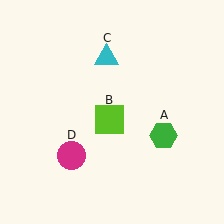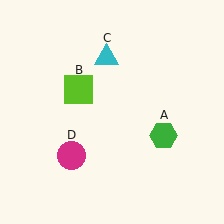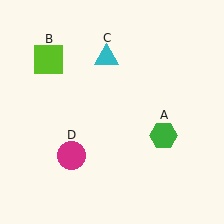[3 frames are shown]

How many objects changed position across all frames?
1 object changed position: lime square (object B).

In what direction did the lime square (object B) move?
The lime square (object B) moved up and to the left.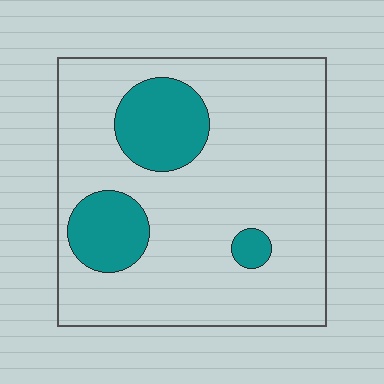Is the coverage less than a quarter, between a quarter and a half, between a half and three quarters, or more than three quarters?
Less than a quarter.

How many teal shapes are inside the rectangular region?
3.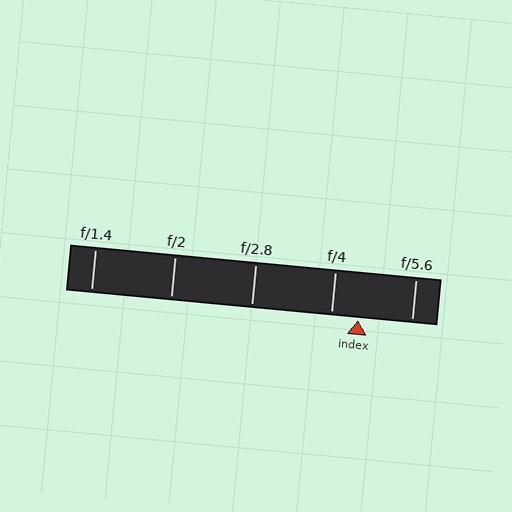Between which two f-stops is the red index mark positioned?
The index mark is between f/4 and f/5.6.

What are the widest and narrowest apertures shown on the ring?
The widest aperture shown is f/1.4 and the narrowest is f/5.6.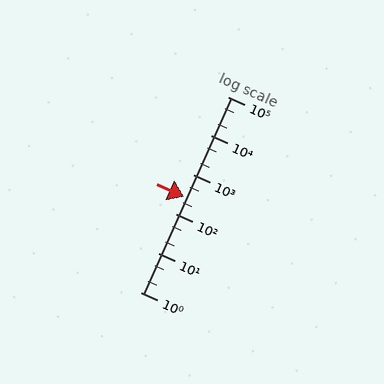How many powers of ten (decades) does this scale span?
The scale spans 5 decades, from 1 to 100000.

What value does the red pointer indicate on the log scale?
The pointer indicates approximately 270.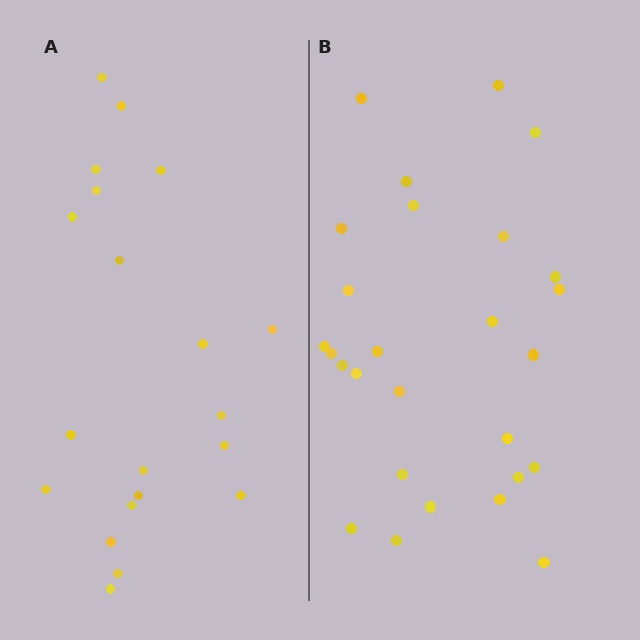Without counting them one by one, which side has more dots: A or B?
Region B (the right region) has more dots.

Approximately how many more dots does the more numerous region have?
Region B has roughly 8 or so more dots than region A.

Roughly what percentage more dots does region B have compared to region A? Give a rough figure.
About 35% more.